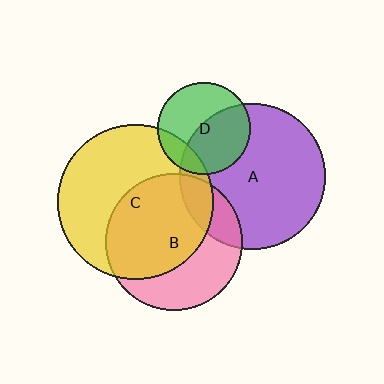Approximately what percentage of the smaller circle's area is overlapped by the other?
Approximately 20%.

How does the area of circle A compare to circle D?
Approximately 2.5 times.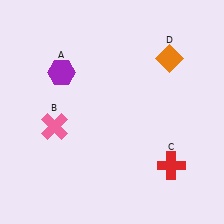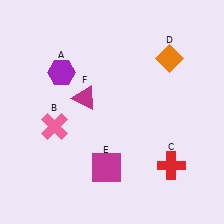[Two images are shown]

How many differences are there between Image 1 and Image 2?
There are 2 differences between the two images.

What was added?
A magenta square (E), a magenta triangle (F) were added in Image 2.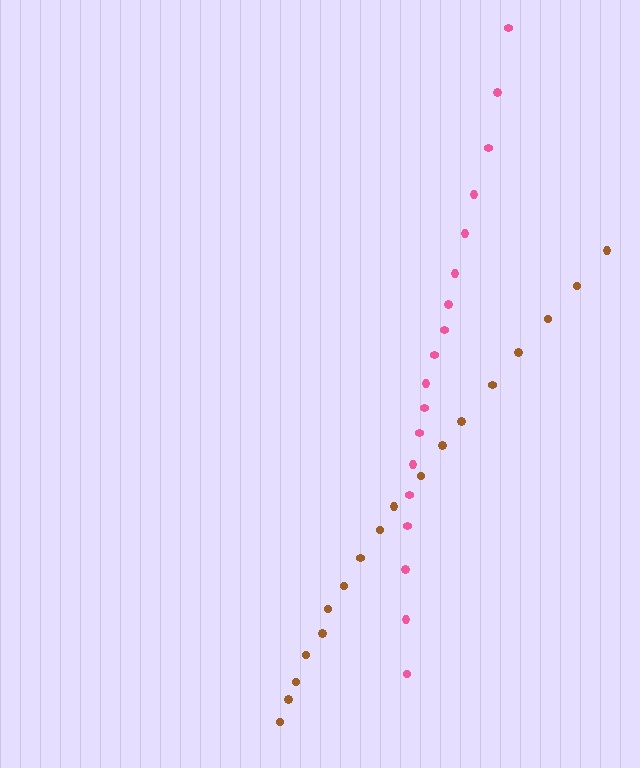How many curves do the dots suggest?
There are 2 distinct paths.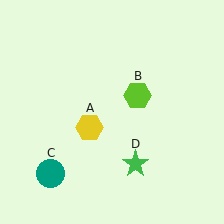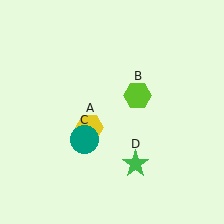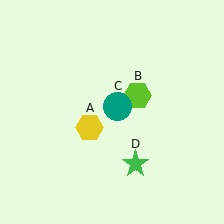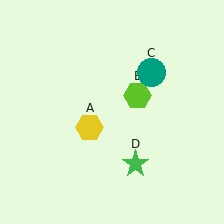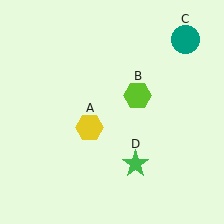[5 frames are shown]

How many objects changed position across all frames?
1 object changed position: teal circle (object C).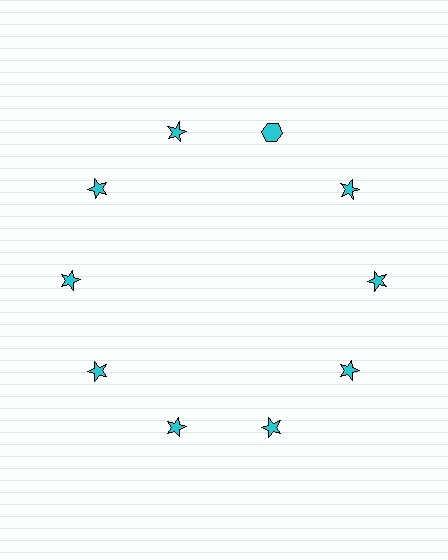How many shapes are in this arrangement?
There are 10 shapes arranged in a ring pattern.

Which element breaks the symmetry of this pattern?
The cyan hexagon at roughly the 1 o'clock position breaks the symmetry. All other shapes are cyan stars.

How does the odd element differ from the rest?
It has a different shape: hexagon instead of star.